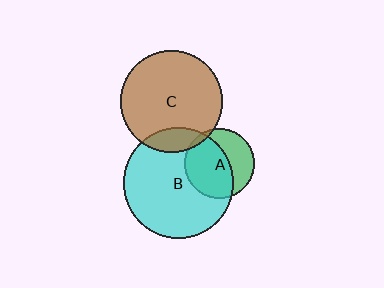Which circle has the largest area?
Circle B (cyan).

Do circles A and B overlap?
Yes.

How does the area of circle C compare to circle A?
Approximately 2.1 times.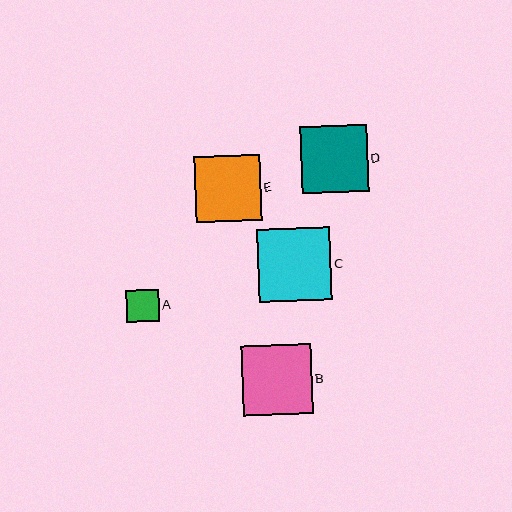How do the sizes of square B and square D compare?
Square B and square D are approximately the same size.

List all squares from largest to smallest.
From largest to smallest: C, B, D, E, A.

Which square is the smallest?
Square A is the smallest with a size of approximately 32 pixels.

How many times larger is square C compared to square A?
Square C is approximately 2.3 times the size of square A.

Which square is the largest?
Square C is the largest with a size of approximately 73 pixels.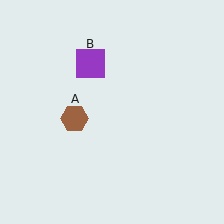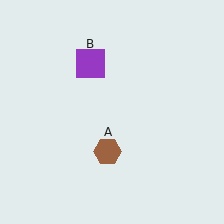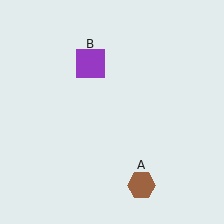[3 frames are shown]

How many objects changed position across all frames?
1 object changed position: brown hexagon (object A).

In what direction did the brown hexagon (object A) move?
The brown hexagon (object A) moved down and to the right.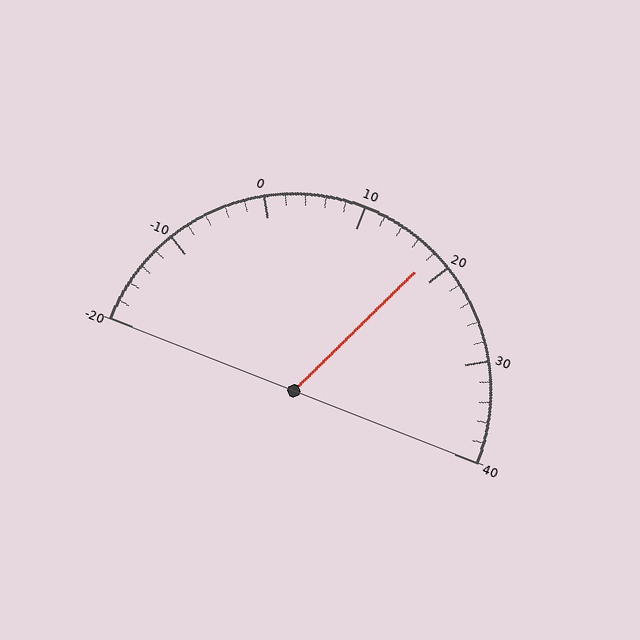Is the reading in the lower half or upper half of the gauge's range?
The reading is in the upper half of the range (-20 to 40).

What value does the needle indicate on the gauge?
The needle indicates approximately 18.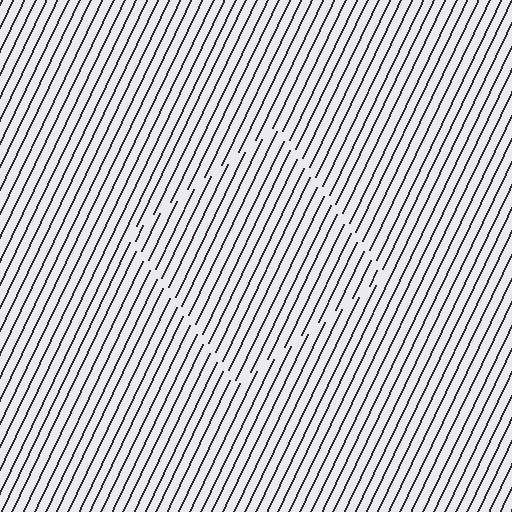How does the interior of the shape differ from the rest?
The interior of the shape contains the same grating, shifted by half a period — the contour is defined by the phase discontinuity where line-ends from the inner and outer gratings abut.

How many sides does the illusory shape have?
4 sides — the line-ends trace a square.